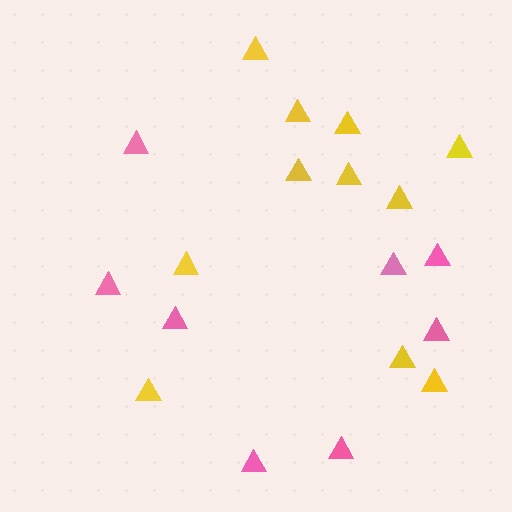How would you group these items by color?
There are 2 groups: one group of yellow triangles (11) and one group of pink triangles (8).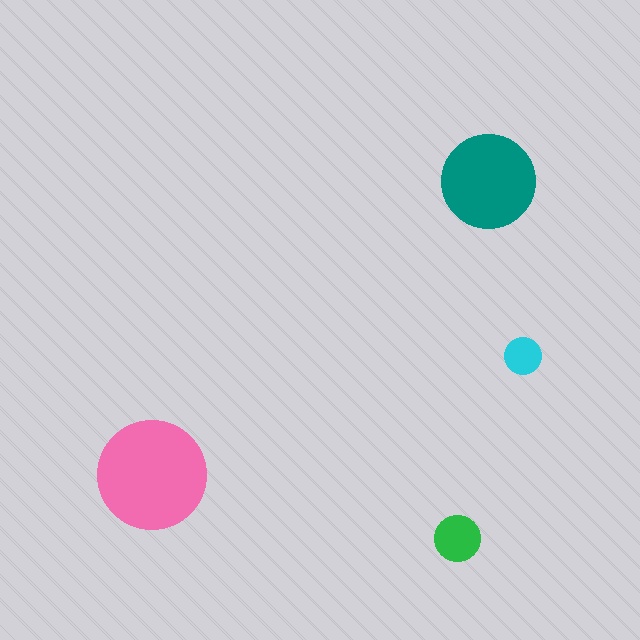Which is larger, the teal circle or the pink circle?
The pink one.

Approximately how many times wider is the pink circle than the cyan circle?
About 3 times wider.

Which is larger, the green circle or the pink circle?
The pink one.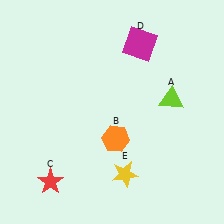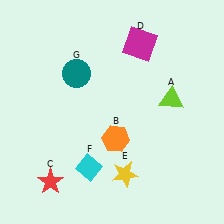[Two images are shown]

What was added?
A cyan diamond (F), a teal circle (G) were added in Image 2.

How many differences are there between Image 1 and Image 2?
There are 2 differences between the two images.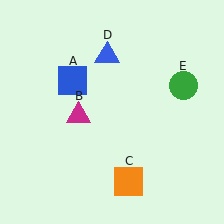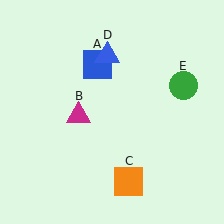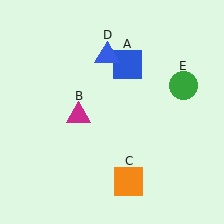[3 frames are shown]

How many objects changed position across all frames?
1 object changed position: blue square (object A).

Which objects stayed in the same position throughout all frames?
Magenta triangle (object B) and orange square (object C) and blue triangle (object D) and green circle (object E) remained stationary.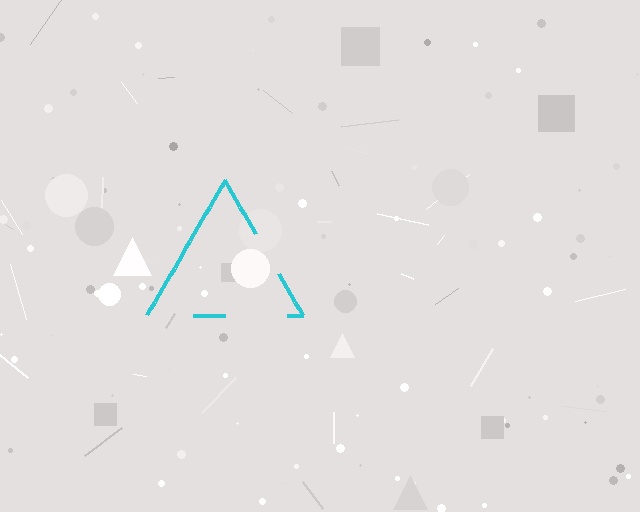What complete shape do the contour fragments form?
The contour fragments form a triangle.